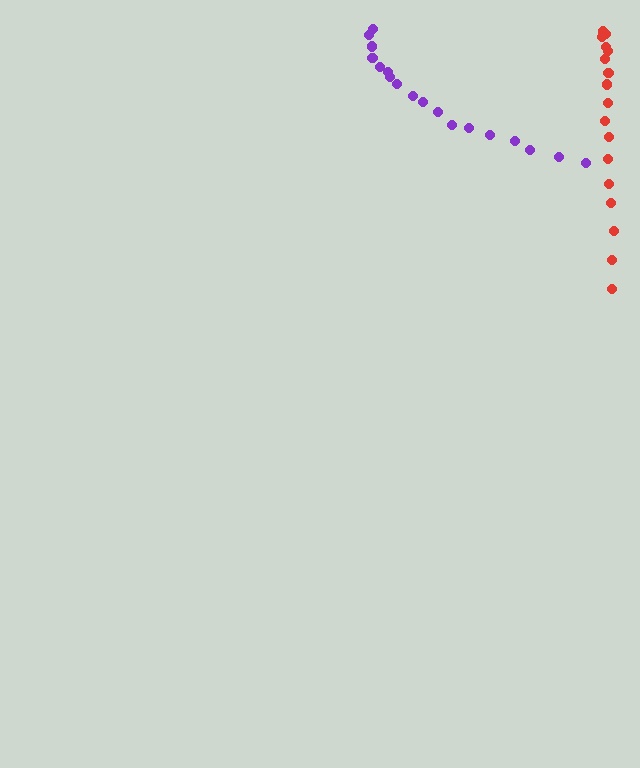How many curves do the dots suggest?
There are 2 distinct paths.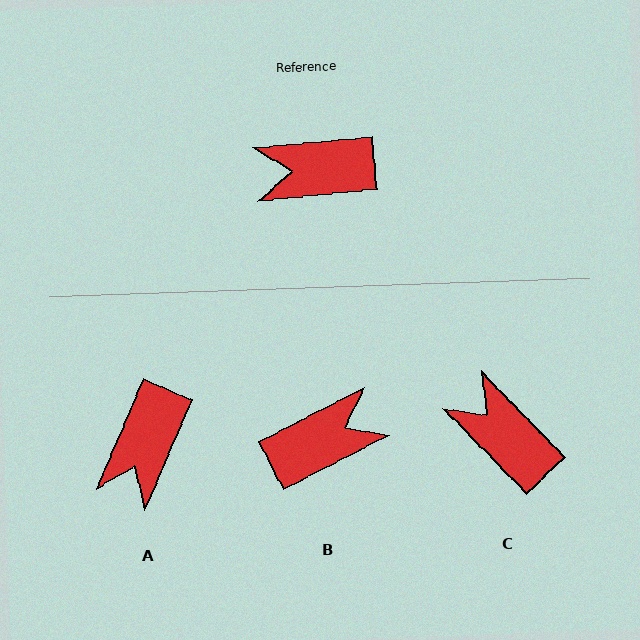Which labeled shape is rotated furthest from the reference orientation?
B, about 158 degrees away.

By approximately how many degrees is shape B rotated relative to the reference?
Approximately 158 degrees clockwise.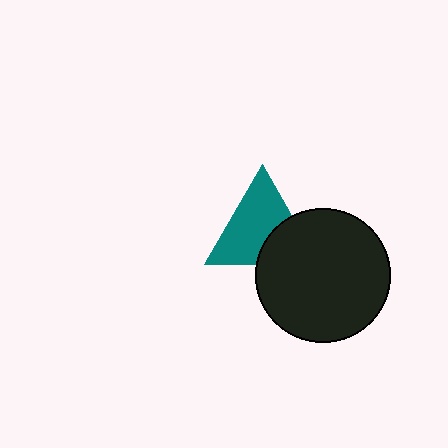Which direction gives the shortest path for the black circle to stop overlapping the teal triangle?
Moving toward the lower-right gives the shortest separation.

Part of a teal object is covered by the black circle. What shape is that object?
It is a triangle.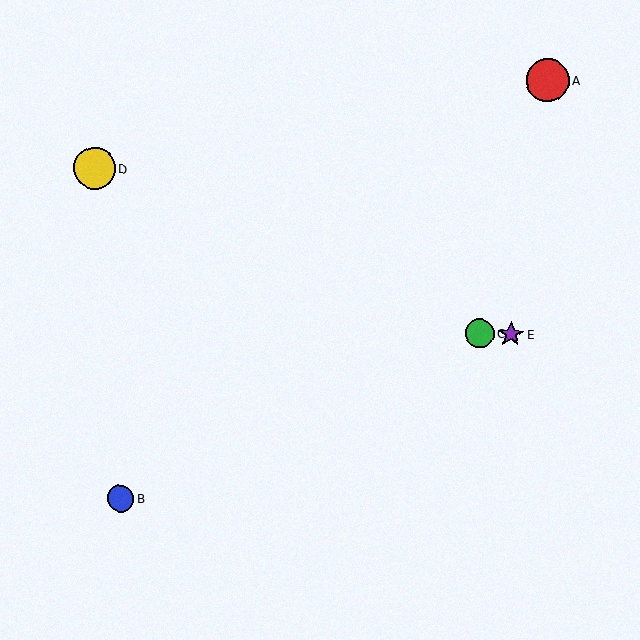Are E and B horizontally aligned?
No, E is at y≈334 and B is at y≈499.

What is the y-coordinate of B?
Object B is at y≈499.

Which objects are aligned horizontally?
Objects C, E are aligned horizontally.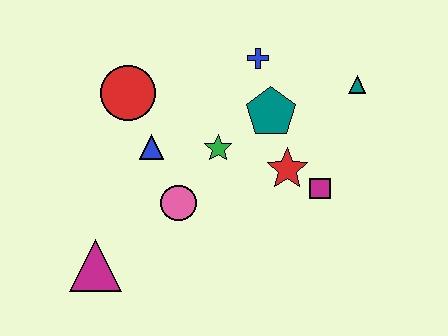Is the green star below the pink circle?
No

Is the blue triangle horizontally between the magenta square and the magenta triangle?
Yes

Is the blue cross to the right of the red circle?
Yes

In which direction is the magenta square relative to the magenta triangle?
The magenta square is to the right of the magenta triangle.